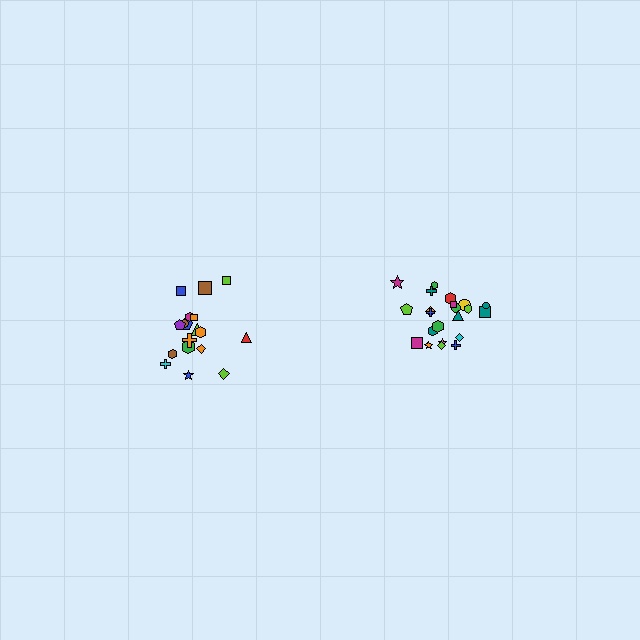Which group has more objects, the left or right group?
The right group.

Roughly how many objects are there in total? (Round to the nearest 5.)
Roughly 40 objects in total.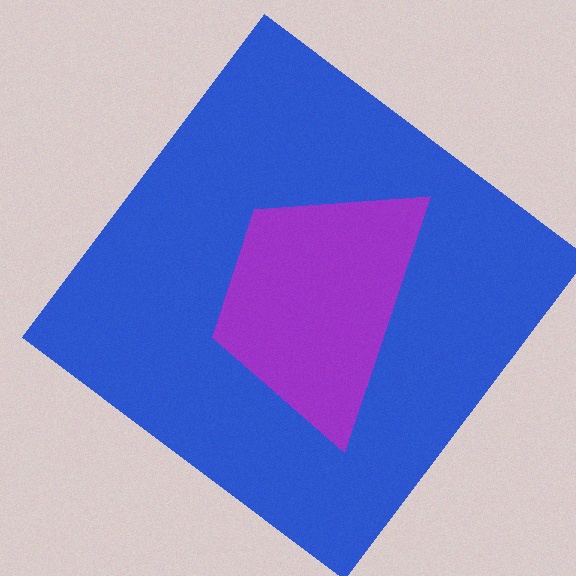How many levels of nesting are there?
2.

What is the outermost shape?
The blue diamond.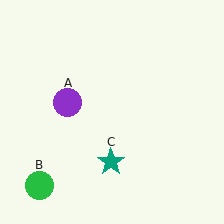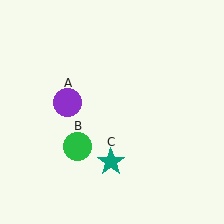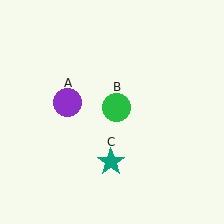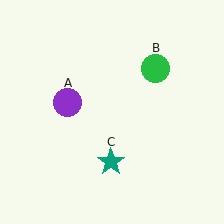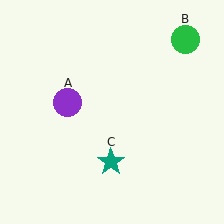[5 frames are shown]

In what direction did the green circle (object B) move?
The green circle (object B) moved up and to the right.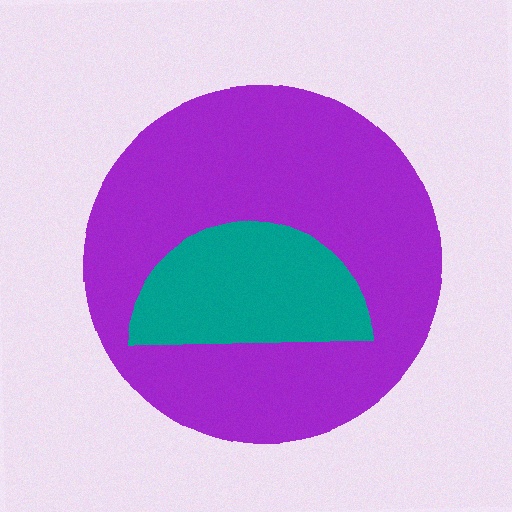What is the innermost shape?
The teal semicircle.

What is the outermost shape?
The purple circle.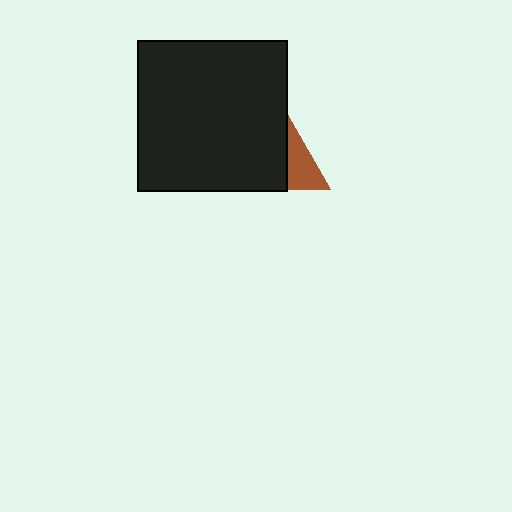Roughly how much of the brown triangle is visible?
A small part of it is visible (roughly 42%).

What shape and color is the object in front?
The object in front is a black square.